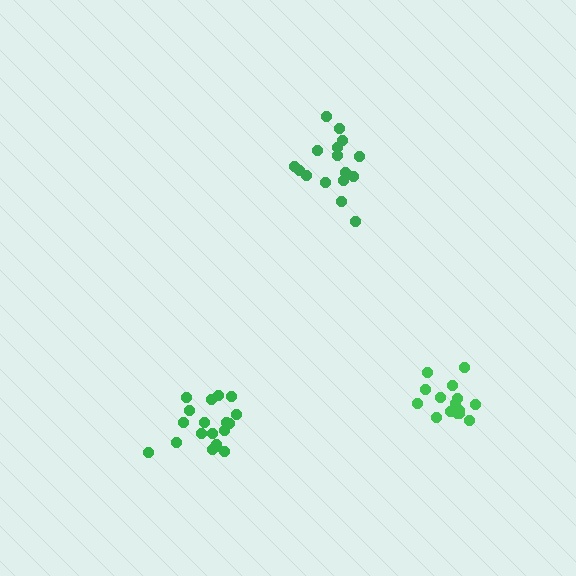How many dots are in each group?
Group 1: 15 dots, Group 2: 16 dots, Group 3: 19 dots (50 total).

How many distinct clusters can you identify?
There are 3 distinct clusters.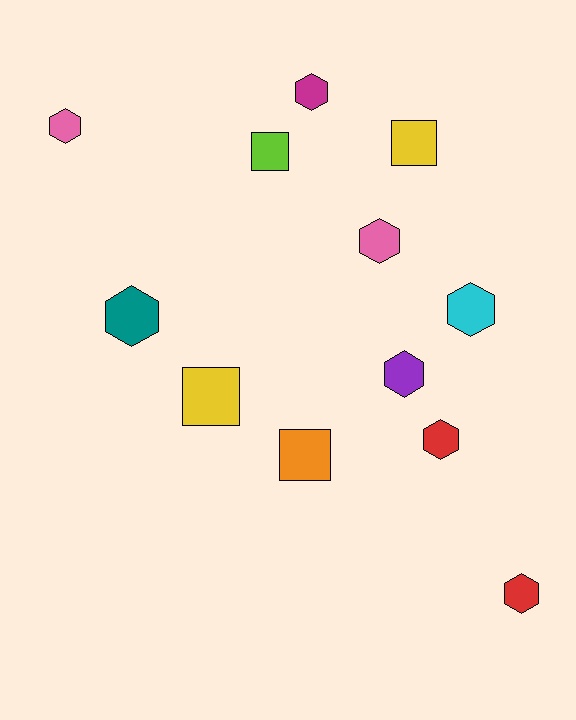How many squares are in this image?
There are 4 squares.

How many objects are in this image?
There are 12 objects.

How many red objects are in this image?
There are 2 red objects.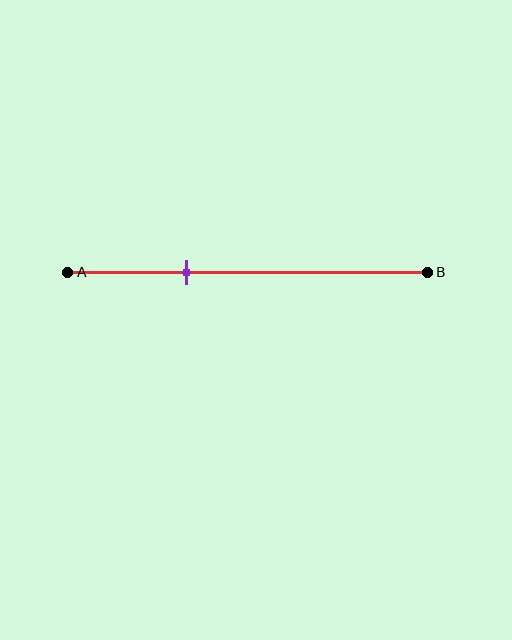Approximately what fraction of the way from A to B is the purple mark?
The purple mark is approximately 35% of the way from A to B.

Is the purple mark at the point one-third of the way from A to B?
Yes, the mark is approximately at the one-third point.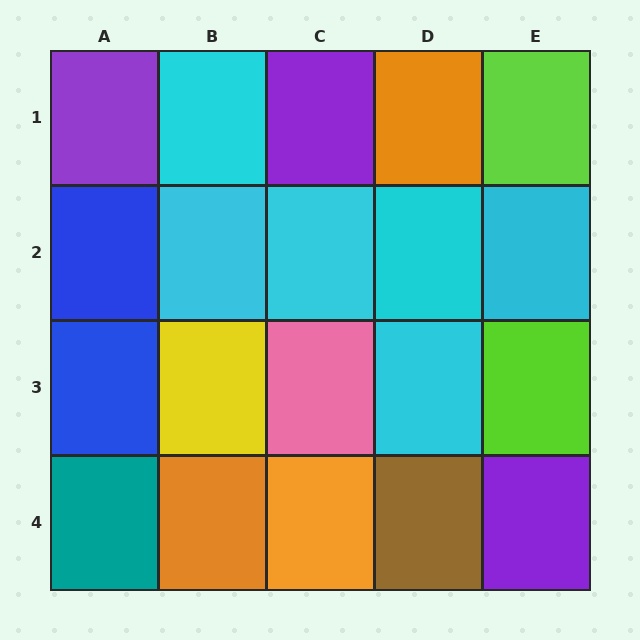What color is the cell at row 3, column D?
Cyan.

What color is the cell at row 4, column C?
Orange.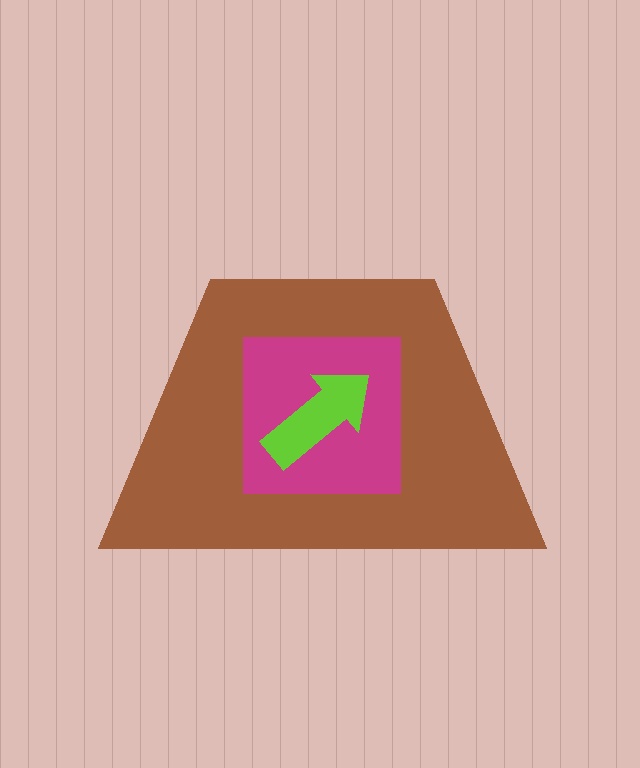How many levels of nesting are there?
3.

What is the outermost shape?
The brown trapezoid.